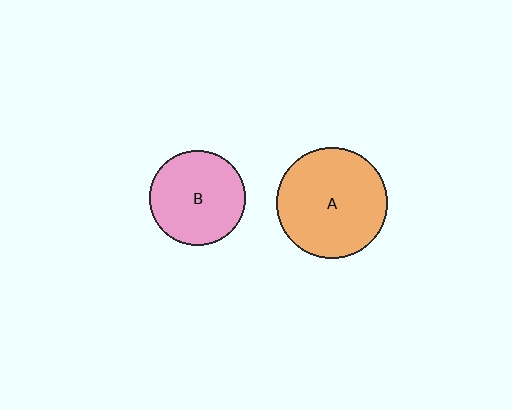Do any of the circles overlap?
No, none of the circles overlap.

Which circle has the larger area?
Circle A (orange).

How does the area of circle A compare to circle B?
Approximately 1.4 times.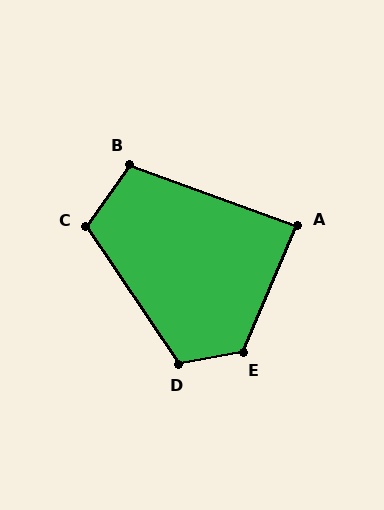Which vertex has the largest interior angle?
E, at approximately 124 degrees.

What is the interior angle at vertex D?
Approximately 114 degrees (obtuse).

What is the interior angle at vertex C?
Approximately 111 degrees (obtuse).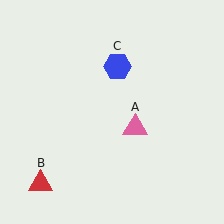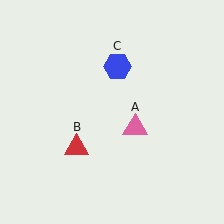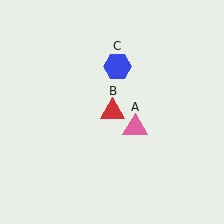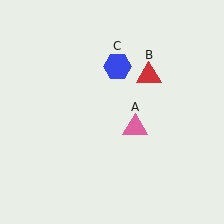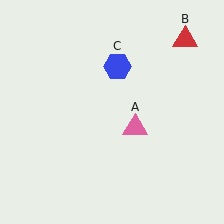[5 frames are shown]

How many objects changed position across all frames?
1 object changed position: red triangle (object B).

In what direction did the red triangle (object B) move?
The red triangle (object B) moved up and to the right.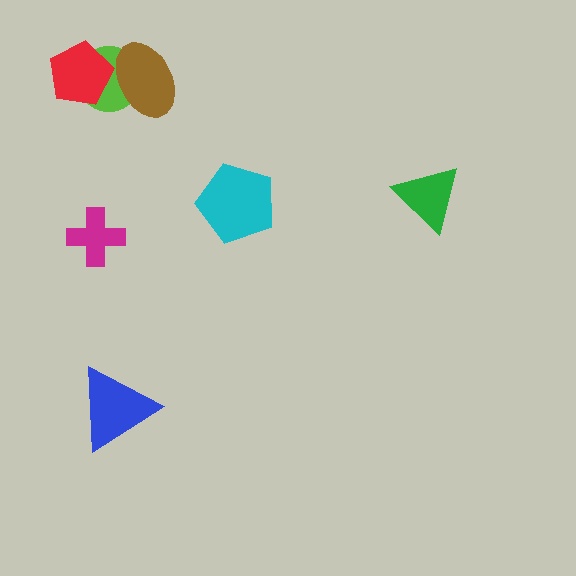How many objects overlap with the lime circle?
2 objects overlap with the lime circle.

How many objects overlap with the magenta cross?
0 objects overlap with the magenta cross.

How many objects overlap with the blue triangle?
0 objects overlap with the blue triangle.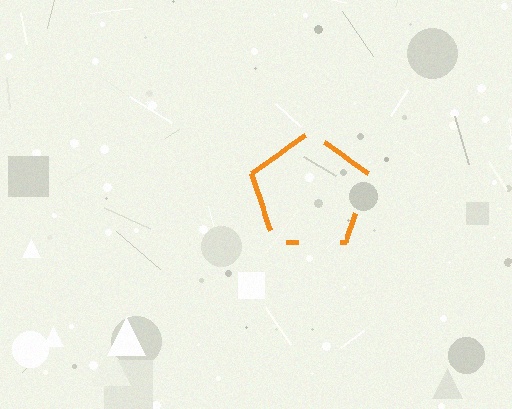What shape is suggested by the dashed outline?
The dashed outline suggests a pentagon.